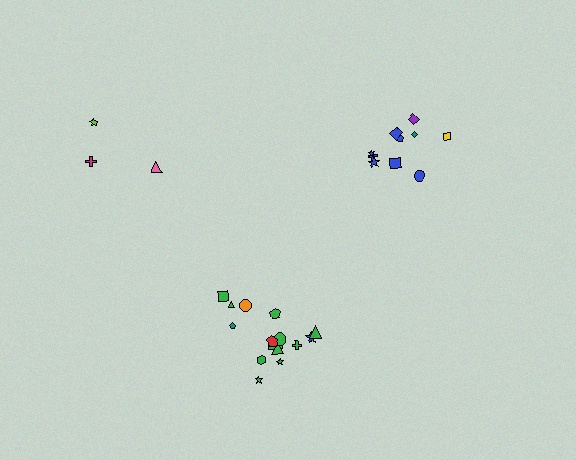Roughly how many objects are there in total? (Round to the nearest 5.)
Roughly 30 objects in total.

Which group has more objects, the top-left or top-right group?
The top-right group.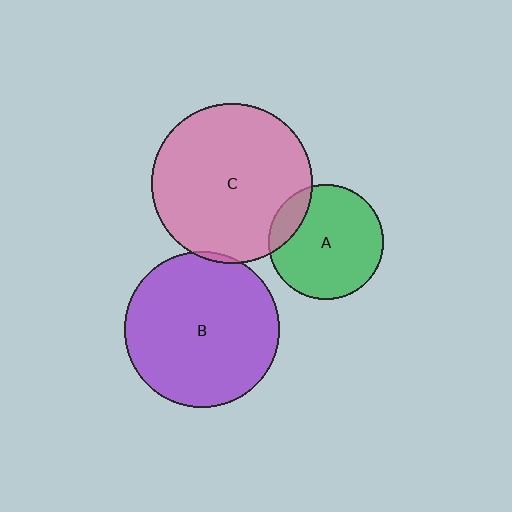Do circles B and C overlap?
Yes.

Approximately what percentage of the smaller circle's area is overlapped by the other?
Approximately 5%.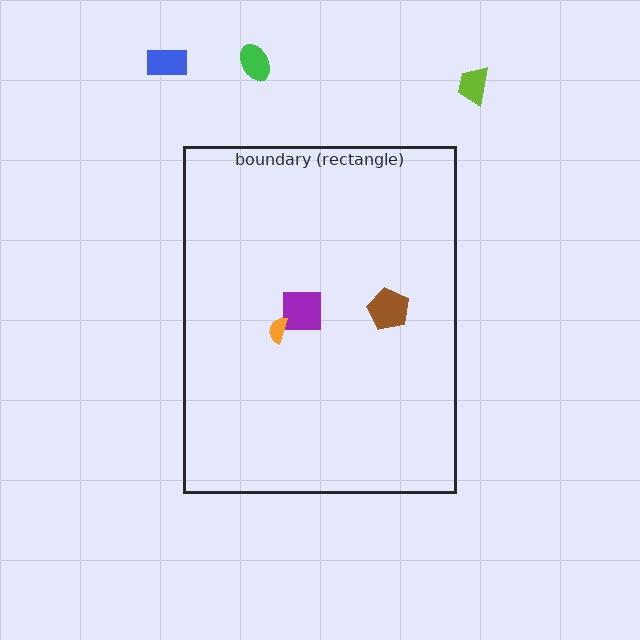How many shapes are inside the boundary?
3 inside, 3 outside.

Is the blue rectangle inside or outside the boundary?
Outside.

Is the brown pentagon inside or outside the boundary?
Inside.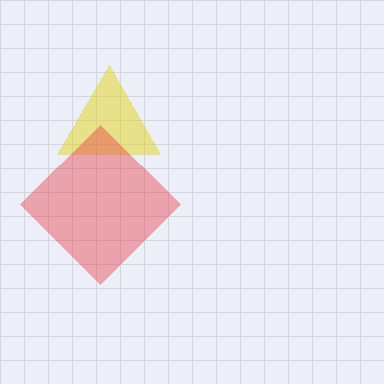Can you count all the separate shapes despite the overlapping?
Yes, there are 2 separate shapes.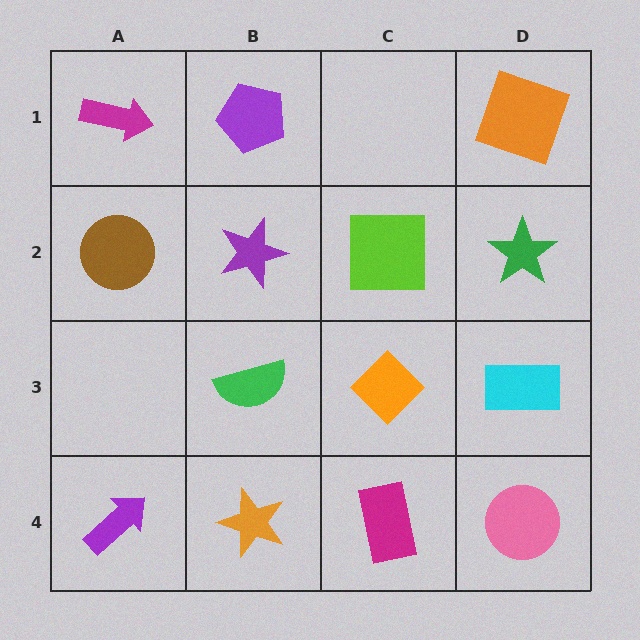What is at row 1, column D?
An orange square.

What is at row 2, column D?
A green star.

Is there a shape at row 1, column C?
No, that cell is empty.